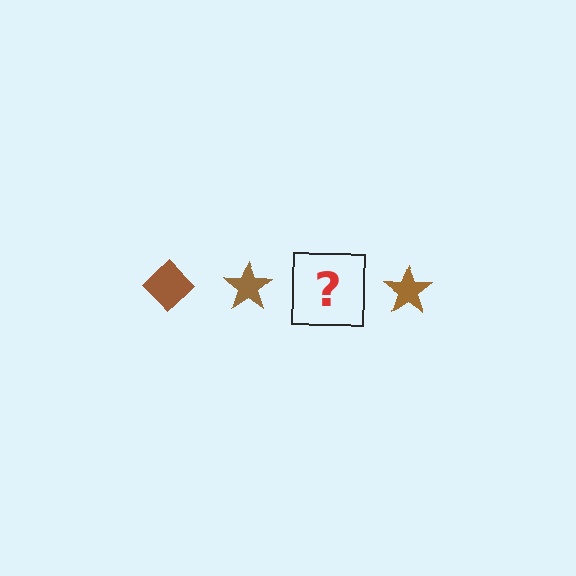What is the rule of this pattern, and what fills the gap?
The rule is that the pattern cycles through diamond, star shapes in brown. The gap should be filled with a brown diamond.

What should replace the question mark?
The question mark should be replaced with a brown diamond.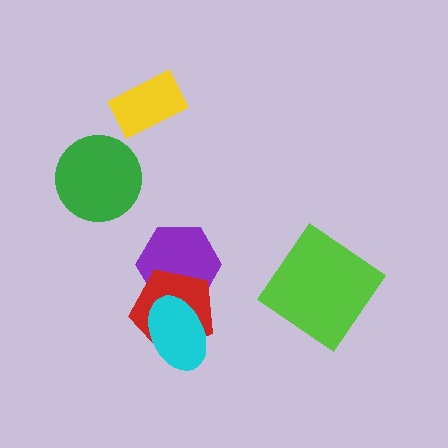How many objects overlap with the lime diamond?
0 objects overlap with the lime diamond.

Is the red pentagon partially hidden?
Yes, it is partially covered by another shape.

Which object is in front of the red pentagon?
The cyan ellipse is in front of the red pentagon.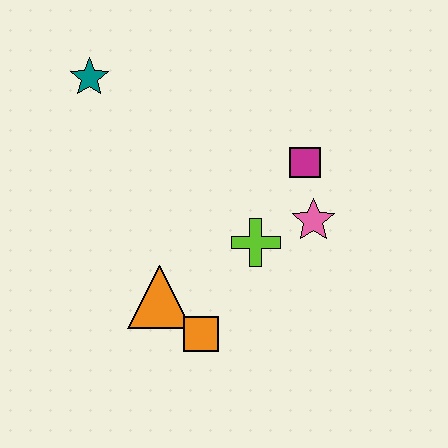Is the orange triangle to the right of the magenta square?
No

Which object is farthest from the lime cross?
The teal star is farthest from the lime cross.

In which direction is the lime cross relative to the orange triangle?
The lime cross is to the right of the orange triangle.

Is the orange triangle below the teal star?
Yes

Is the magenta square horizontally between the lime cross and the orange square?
No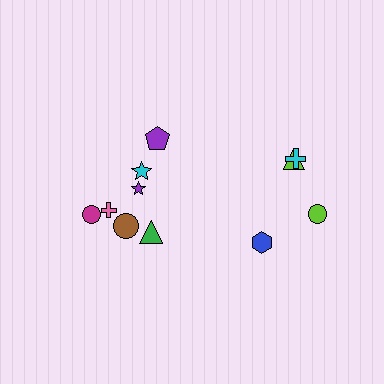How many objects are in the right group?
There are 4 objects.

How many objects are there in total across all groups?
There are 11 objects.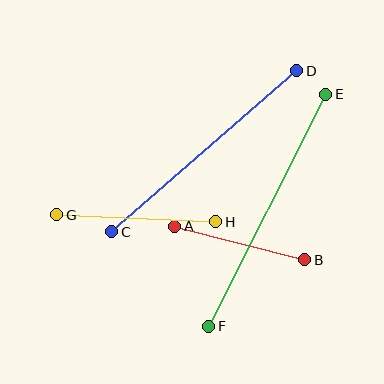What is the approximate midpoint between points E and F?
The midpoint is at approximately (267, 210) pixels.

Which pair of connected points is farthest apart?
Points E and F are farthest apart.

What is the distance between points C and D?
The distance is approximately 245 pixels.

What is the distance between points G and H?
The distance is approximately 159 pixels.